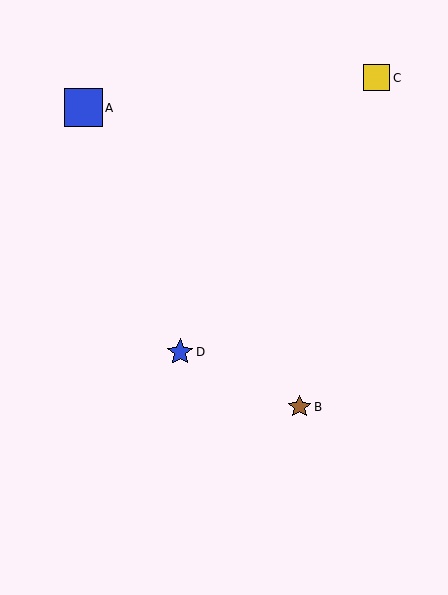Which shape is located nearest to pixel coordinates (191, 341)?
The blue star (labeled D) at (180, 352) is nearest to that location.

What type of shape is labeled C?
Shape C is a yellow square.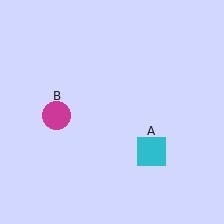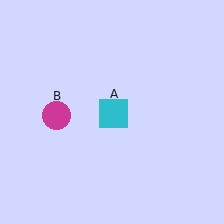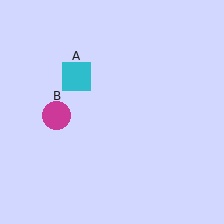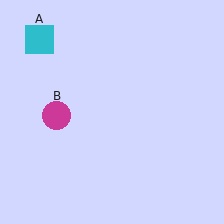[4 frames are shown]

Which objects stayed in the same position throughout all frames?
Magenta circle (object B) remained stationary.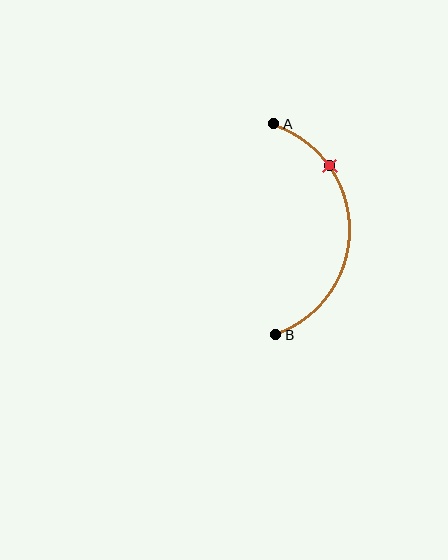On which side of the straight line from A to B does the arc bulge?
The arc bulges to the right of the straight line connecting A and B.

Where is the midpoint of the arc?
The arc midpoint is the point on the curve farthest from the straight line joining A and B. It sits to the right of that line.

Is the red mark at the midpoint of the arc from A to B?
No. The red mark lies on the arc but is closer to endpoint A. The arc midpoint would be at the point on the curve equidistant along the arc from both A and B.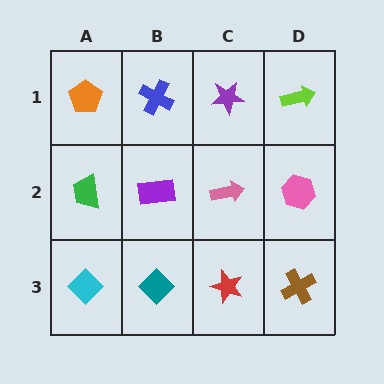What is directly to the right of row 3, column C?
A brown cross.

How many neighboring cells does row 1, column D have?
2.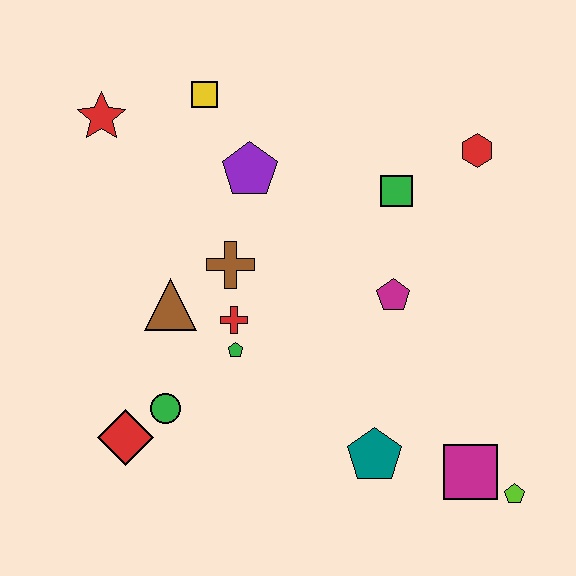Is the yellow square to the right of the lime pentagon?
No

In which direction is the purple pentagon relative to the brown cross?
The purple pentagon is above the brown cross.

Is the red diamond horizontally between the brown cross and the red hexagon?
No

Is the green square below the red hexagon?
Yes